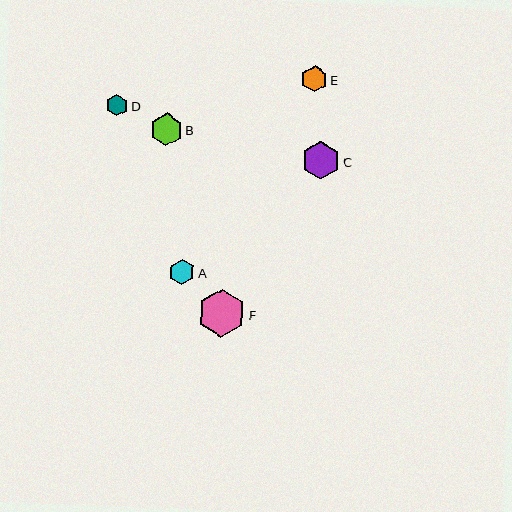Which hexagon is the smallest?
Hexagon D is the smallest with a size of approximately 22 pixels.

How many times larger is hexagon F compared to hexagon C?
Hexagon F is approximately 1.3 times the size of hexagon C.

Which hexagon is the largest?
Hexagon F is the largest with a size of approximately 48 pixels.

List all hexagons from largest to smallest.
From largest to smallest: F, C, B, E, A, D.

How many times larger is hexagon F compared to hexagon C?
Hexagon F is approximately 1.3 times the size of hexagon C.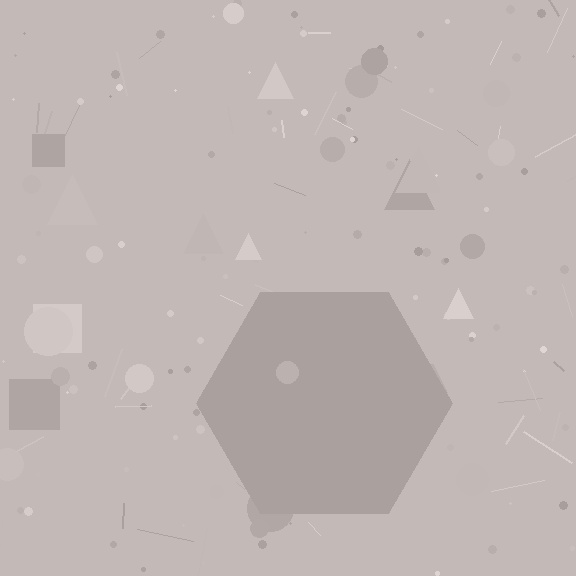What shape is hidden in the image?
A hexagon is hidden in the image.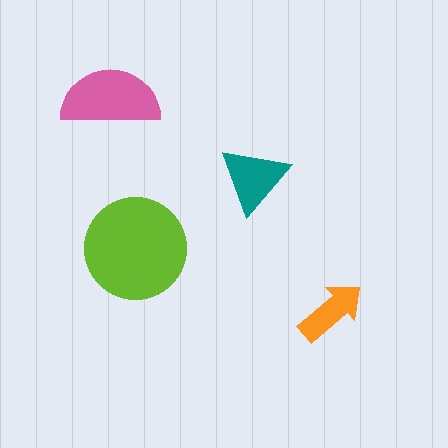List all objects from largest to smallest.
The lime circle, the pink semicircle, the teal triangle, the orange arrow.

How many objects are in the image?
There are 4 objects in the image.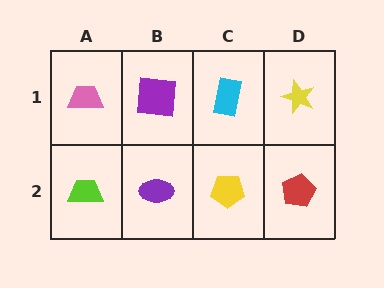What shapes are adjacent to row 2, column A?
A pink trapezoid (row 1, column A), a purple ellipse (row 2, column B).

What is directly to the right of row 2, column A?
A purple ellipse.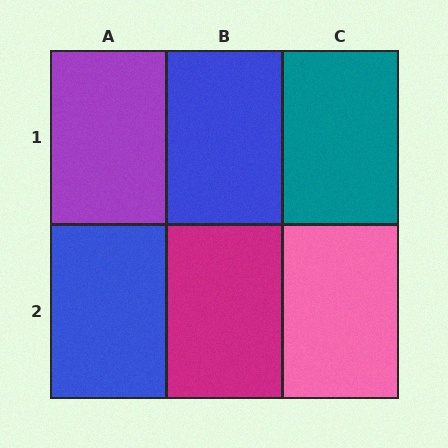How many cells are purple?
1 cell is purple.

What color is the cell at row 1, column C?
Teal.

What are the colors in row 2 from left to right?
Blue, magenta, pink.